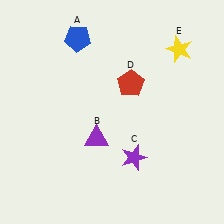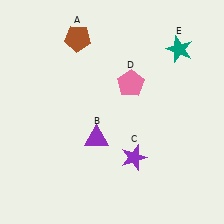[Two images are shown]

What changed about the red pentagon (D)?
In Image 1, D is red. In Image 2, it changed to pink.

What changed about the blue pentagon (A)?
In Image 1, A is blue. In Image 2, it changed to brown.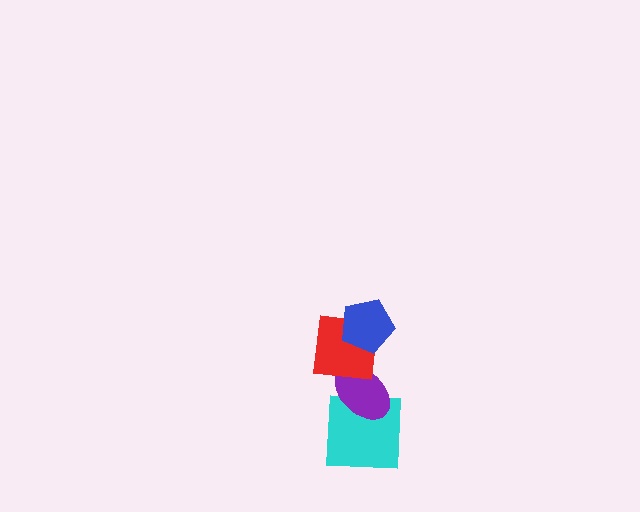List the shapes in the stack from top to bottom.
From top to bottom: the blue pentagon, the red square, the purple ellipse, the cyan square.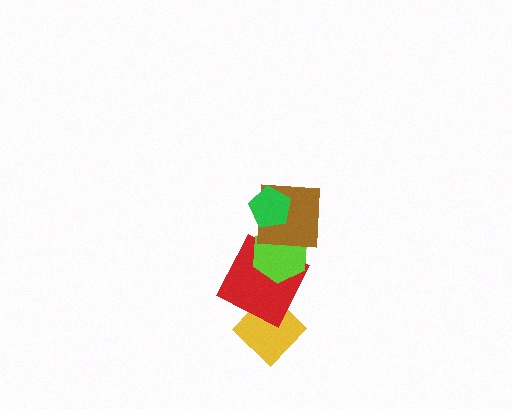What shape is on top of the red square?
The lime hexagon is on top of the red square.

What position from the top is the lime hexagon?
The lime hexagon is 3rd from the top.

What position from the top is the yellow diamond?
The yellow diamond is 5th from the top.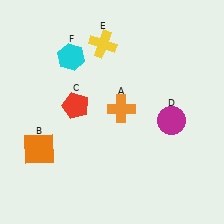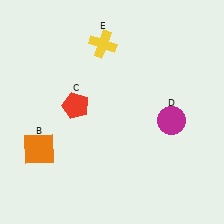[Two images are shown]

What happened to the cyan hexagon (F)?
The cyan hexagon (F) was removed in Image 2. It was in the top-left area of Image 1.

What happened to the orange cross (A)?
The orange cross (A) was removed in Image 2. It was in the top-right area of Image 1.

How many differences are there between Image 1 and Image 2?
There are 2 differences between the two images.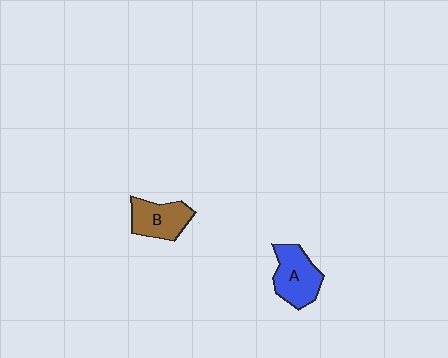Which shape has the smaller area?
Shape B (brown).